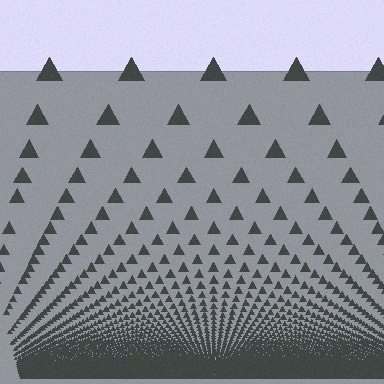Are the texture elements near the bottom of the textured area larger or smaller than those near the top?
Smaller. The gradient is inverted — elements near the bottom are smaller and denser.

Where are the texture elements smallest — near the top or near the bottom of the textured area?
Near the bottom.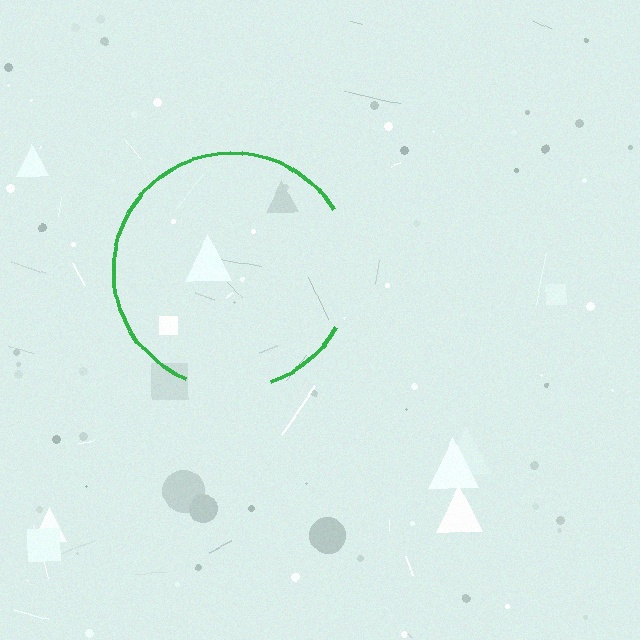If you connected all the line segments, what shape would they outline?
They would outline a circle.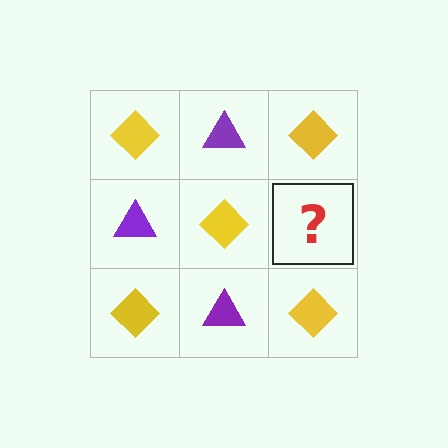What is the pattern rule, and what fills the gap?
The rule is that it alternates yellow diamond and purple triangle in a checkerboard pattern. The gap should be filled with a purple triangle.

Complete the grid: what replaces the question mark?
The question mark should be replaced with a purple triangle.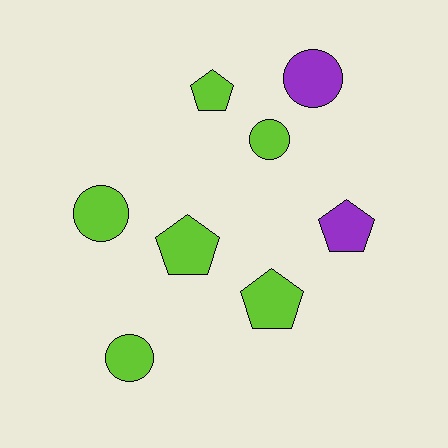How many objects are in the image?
There are 8 objects.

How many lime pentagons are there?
There are 3 lime pentagons.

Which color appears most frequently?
Lime, with 6 objects.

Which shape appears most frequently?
Circle, with 4 objects.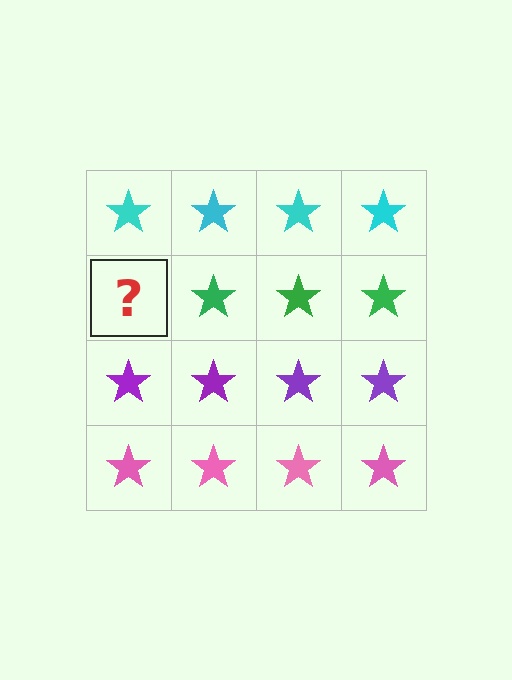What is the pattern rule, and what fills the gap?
The rule is that each row has a consistent color. The gap should be filled with a green star.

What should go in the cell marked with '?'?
The missing cell should contain a green star.